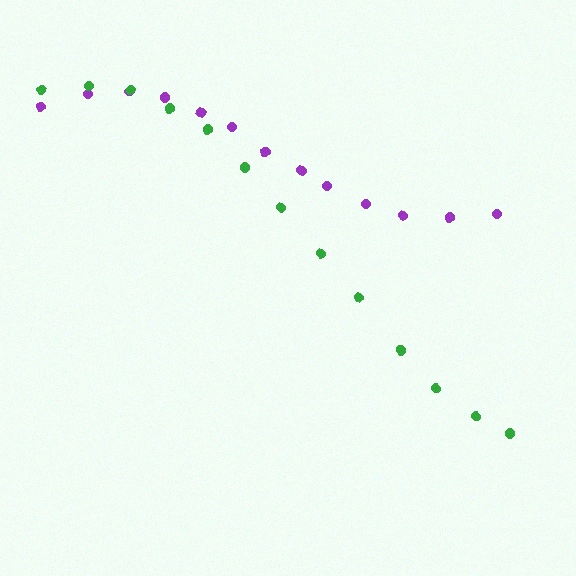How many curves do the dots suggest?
There are 2 distinct paths.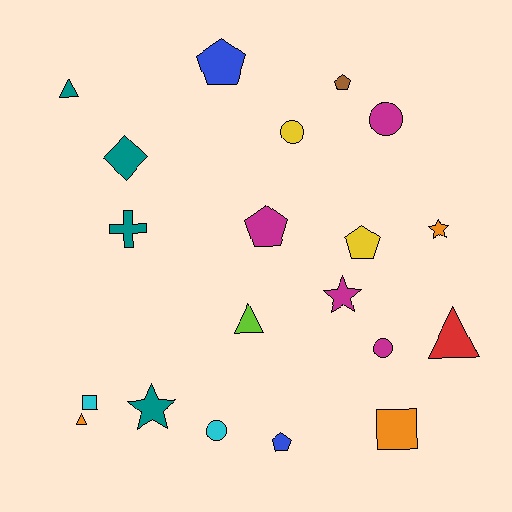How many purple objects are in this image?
There are no purple objects.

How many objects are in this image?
There are 20 objects.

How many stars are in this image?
There are 3 stars.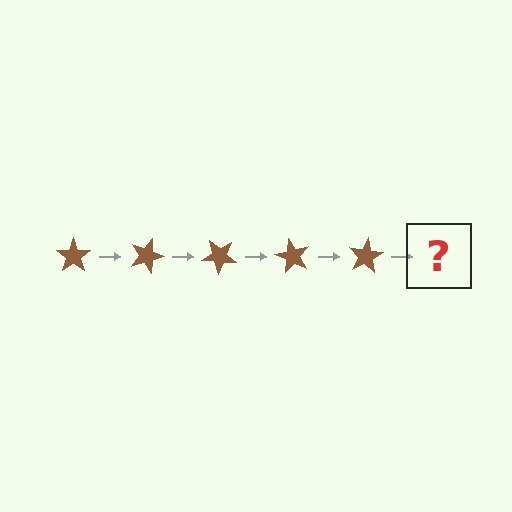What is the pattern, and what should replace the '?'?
The pattern is that the star rotates 20 degrees each step. The '?' should be a brown star rotated 100 degrees.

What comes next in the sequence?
The next element should be a brown star rotated 100 degrees.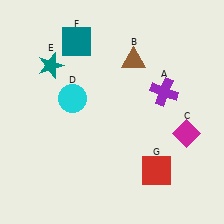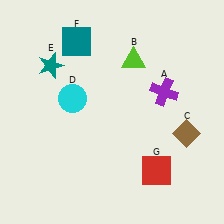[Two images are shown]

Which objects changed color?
B changed from brown to lime. C changed from magenta to brown.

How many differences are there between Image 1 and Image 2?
There are 2 differences between the two images.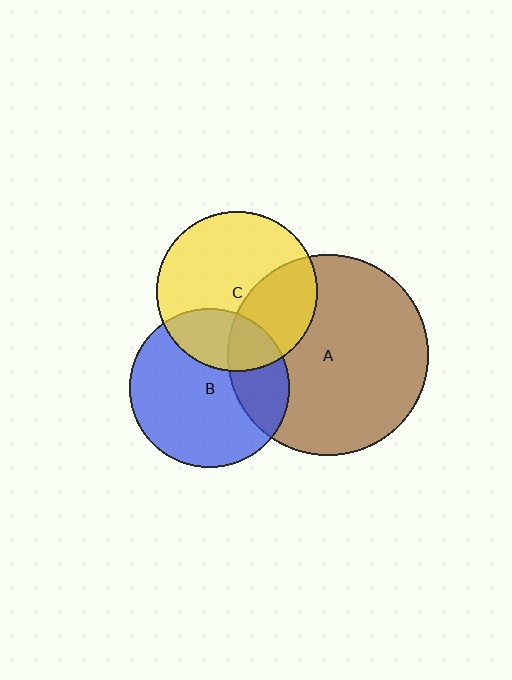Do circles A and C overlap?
Yes.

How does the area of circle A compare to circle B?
Approximately 1.6 times.